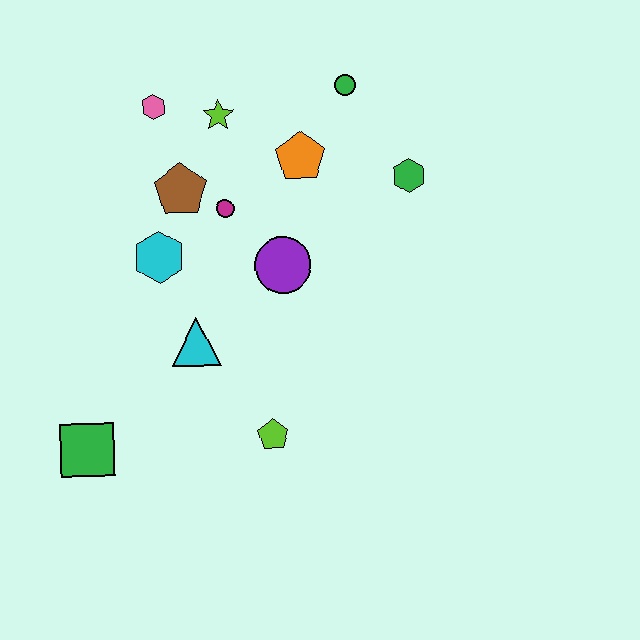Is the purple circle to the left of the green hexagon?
Yes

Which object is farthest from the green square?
The green circle is farthest from the green square.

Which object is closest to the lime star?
The pink hexagon is closest to the lime star.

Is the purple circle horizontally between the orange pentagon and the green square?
Yes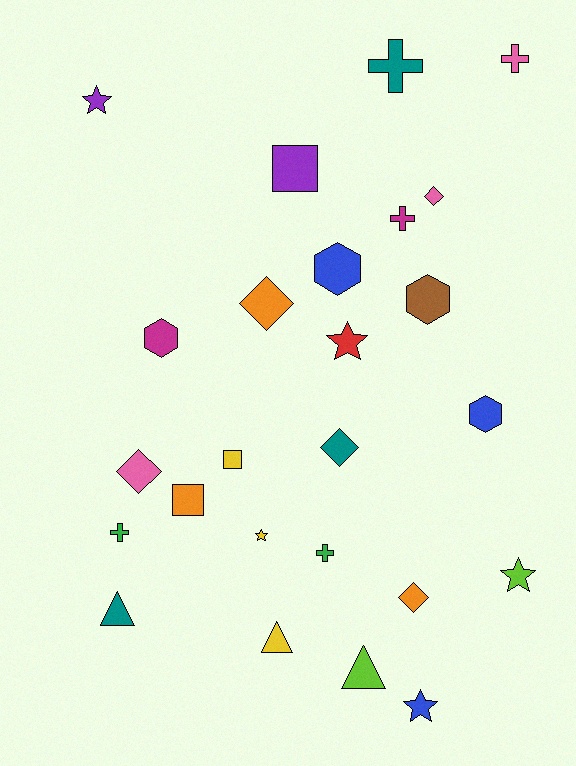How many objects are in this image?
There are 25 objects.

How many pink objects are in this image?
There are 3 pink objects.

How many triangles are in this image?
There are 3 triangles.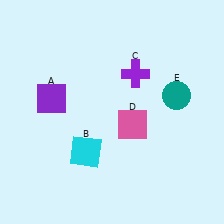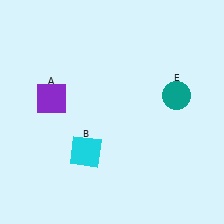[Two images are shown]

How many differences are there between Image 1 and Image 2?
There are 2 differences between the two images.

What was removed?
The pink square (D), the purple cross (C) were removed in Image 2.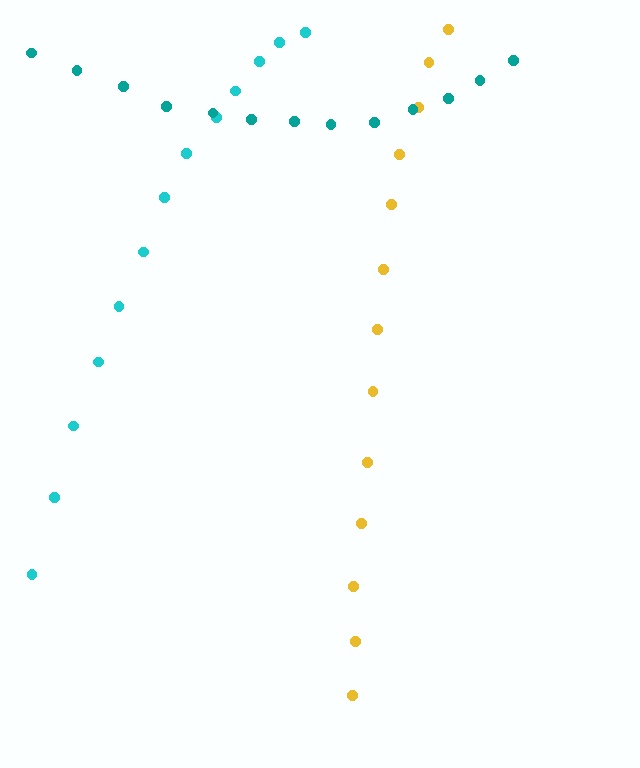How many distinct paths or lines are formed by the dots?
There are 3 distinct paths.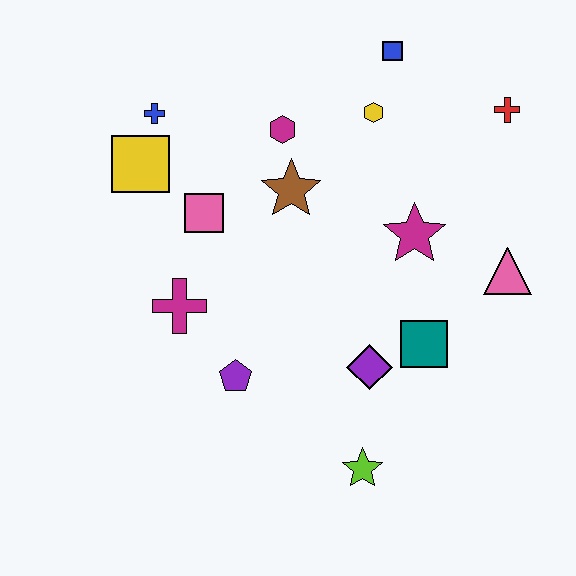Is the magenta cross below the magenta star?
Yes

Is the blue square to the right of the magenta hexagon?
Yes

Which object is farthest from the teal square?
The blue cross is farthest from the teal square.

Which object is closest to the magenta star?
The pink triangle is closest to the magenta star.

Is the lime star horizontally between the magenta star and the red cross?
No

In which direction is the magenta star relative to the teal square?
The magenta star is above the teal square.